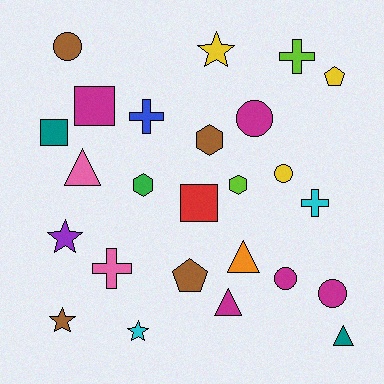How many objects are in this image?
There are 25 objects.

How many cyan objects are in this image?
There are 2 cyan objects.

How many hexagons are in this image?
There are 3 hexagons.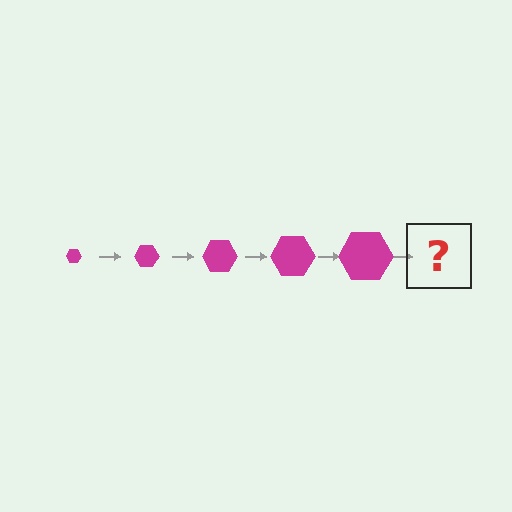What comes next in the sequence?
The next element should be a magenta hexagon, larger than the previous one.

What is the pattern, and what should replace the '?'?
The pattern is that the hexagon gets progressively larger each step. The '?' should be a magenta hexagon, larger than the previous one.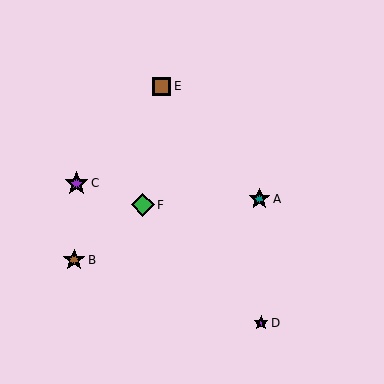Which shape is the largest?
The purple star (labeled C) is the largest.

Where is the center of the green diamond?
The center of the green diamond is at (143, 205).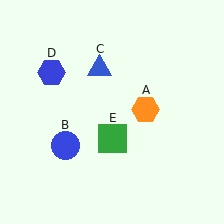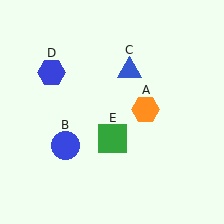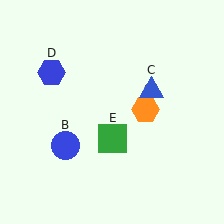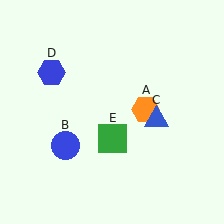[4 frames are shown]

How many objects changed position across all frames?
1 object changed position: blue triangle (object C).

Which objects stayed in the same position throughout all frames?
Orange hexagon (object A) and blue circle (object B) and blue hexagon (object D) and green square (object E) remained stationary.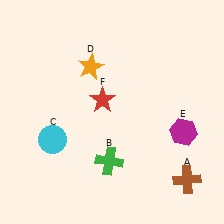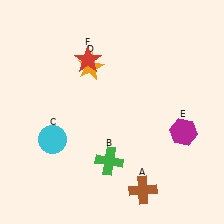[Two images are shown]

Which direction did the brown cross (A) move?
The brown cross (A) moved left.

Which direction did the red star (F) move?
The red star (F) moved up.